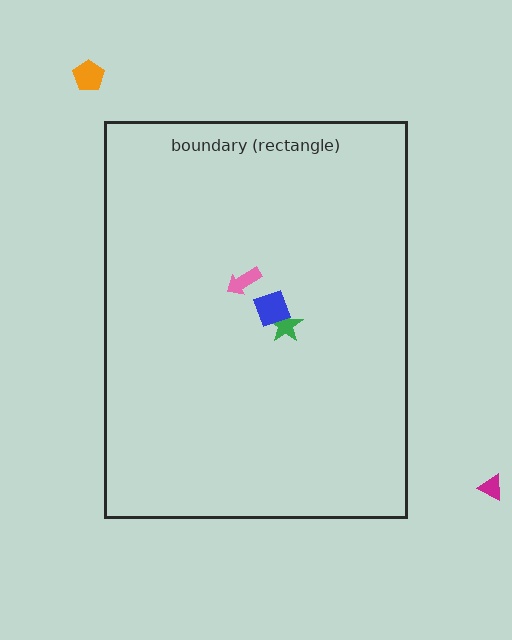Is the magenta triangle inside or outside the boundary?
Outside.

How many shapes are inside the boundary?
3 inside, 2 outside.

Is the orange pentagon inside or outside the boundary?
Outside.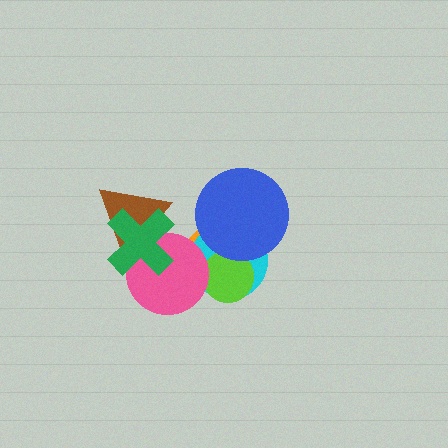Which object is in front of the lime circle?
The blue circle is in front of the lime circle.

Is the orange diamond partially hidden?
Yes, it is partially covered by another shape.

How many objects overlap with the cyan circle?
4 objects overlap with the cyan circle.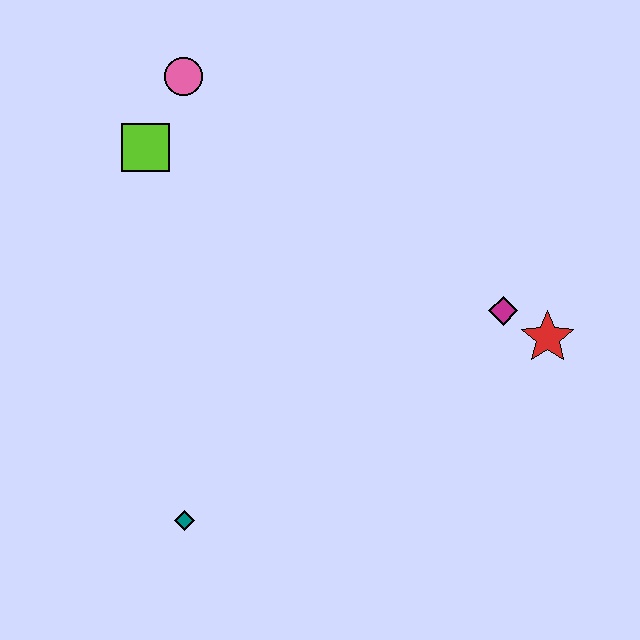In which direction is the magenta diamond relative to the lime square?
The magenta diamond is to the right of the lime square.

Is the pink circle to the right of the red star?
No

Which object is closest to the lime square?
The pink circle is closest to the lime square.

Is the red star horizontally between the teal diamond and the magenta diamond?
No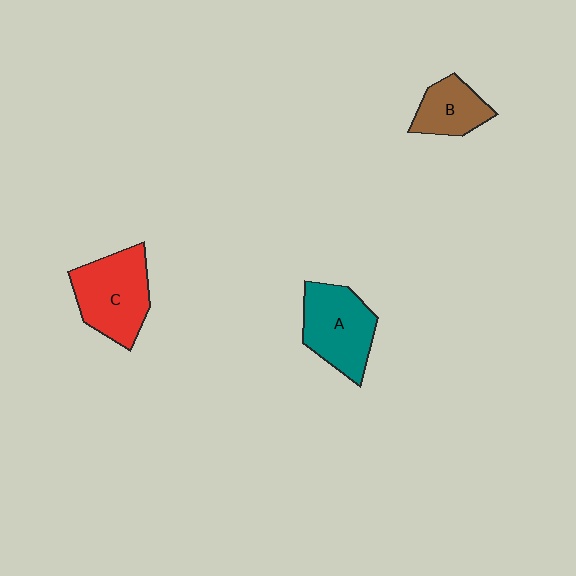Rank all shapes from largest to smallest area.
From largest to smallest: C (red), A (teal), B (brown).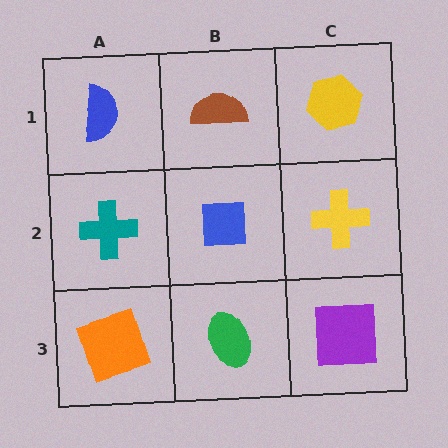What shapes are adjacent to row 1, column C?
A yellow cross (row 2, column C), a brown semicircle (row 1, column B).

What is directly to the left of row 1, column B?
A blue semicircle.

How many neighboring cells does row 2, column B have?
4.